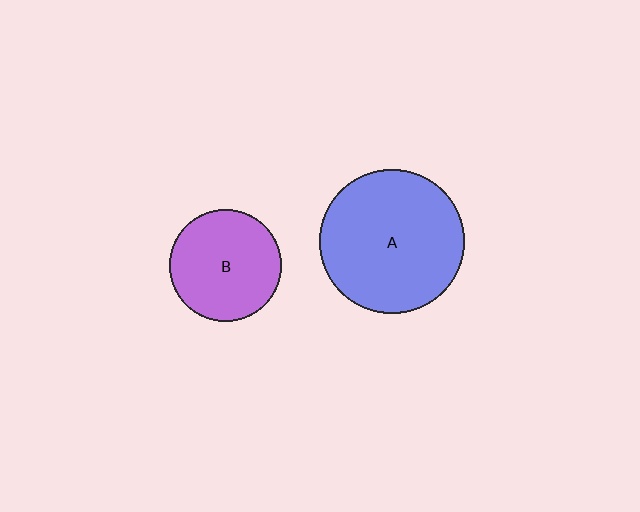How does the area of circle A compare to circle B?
Approximately 1.7 times.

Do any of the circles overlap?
No, none of the circles overlap.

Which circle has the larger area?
Circle A (blue).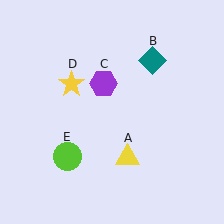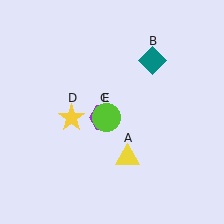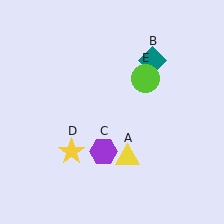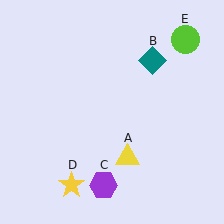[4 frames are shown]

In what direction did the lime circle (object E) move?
The lime circle (object E) moved up and to the right.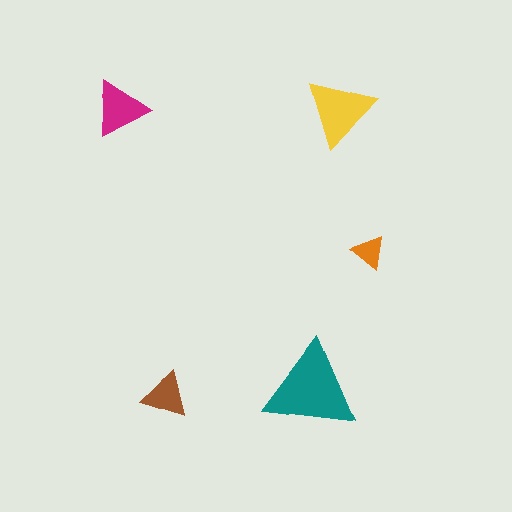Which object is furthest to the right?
The orange triangle is rightmost.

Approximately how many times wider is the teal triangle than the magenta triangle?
About 1.5 times wider.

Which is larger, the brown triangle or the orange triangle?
The brown one.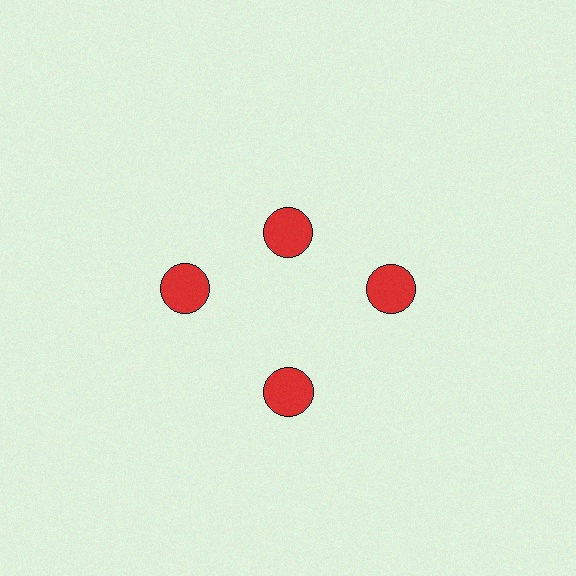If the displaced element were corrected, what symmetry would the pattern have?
It would have 4-fold rotational symmetry — the pattern would map onto itself every 90 degrees.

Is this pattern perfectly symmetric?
No. The 4 red circles are arranged in a ring, but one element near the 12 o'clock position is pulled inward toward the center, breaking the 4-fold rotational symmetry.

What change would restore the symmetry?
The symmetry would be restored by moving it outward, back onto the ring so that all 4 circles sit at equal angles and equal distance from the center.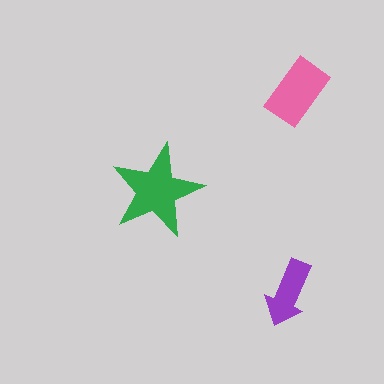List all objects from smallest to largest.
The purple arrow, the pink rectangle, the green star.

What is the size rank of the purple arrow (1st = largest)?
3rd.